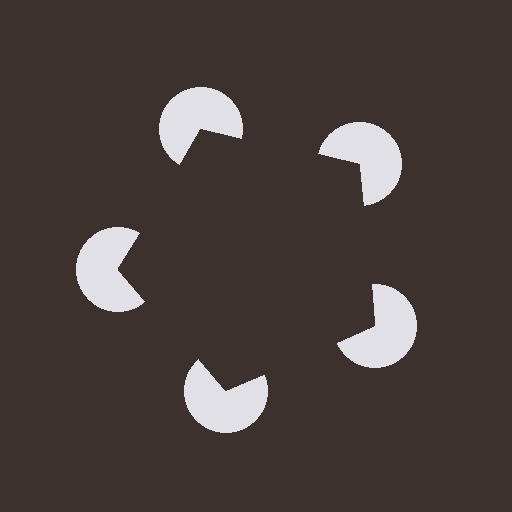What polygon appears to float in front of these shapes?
An illusory pentagon — its edges are inferred from the aligned wedge cuts in the pac-man discs, not physically drawn.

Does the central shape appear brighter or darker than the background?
It typically appears slightly darker than the background, even though no actual brightness change is drawn.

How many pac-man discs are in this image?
There are 5 — one at each vertex of the illusory pentagon.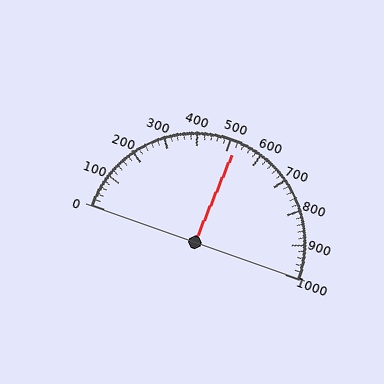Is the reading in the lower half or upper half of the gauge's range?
The reading is in the upper half of the range (0 to 1000).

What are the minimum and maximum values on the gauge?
The gauge ranges from 0 to 1000.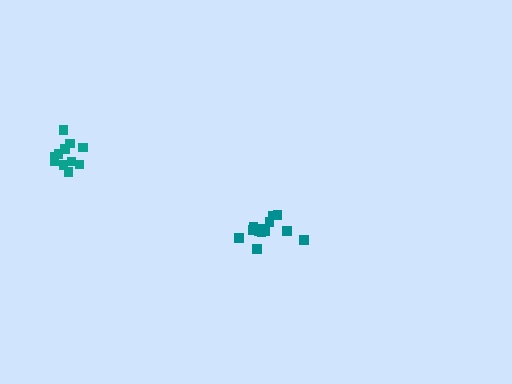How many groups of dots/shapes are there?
There are 2 groups.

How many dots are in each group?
Group 1: 13 dots, Group 2: 11 dots (24 total).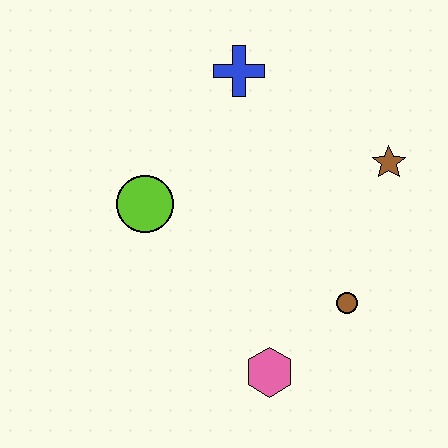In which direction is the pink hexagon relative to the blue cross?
The pink hexagon is below the blue cross.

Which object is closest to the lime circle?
The blue cross is closest to the lime circle.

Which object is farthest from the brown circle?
The blue cross is farthest from the brown circle.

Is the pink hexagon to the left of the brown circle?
Yes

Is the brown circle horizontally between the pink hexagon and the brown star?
Yes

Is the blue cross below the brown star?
No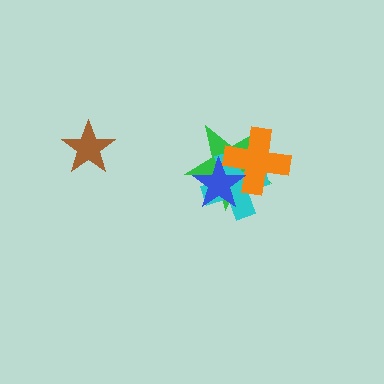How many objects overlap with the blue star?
3 objects overlap with the blue star.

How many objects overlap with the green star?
3 objects overlap with the green star.